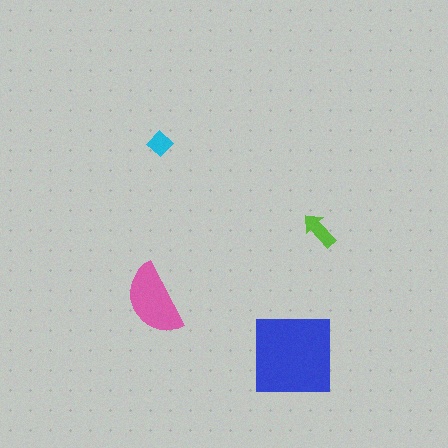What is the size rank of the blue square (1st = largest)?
1st.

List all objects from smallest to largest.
The cyan diamond, the lime arrow, the pink semicircle, the blue square.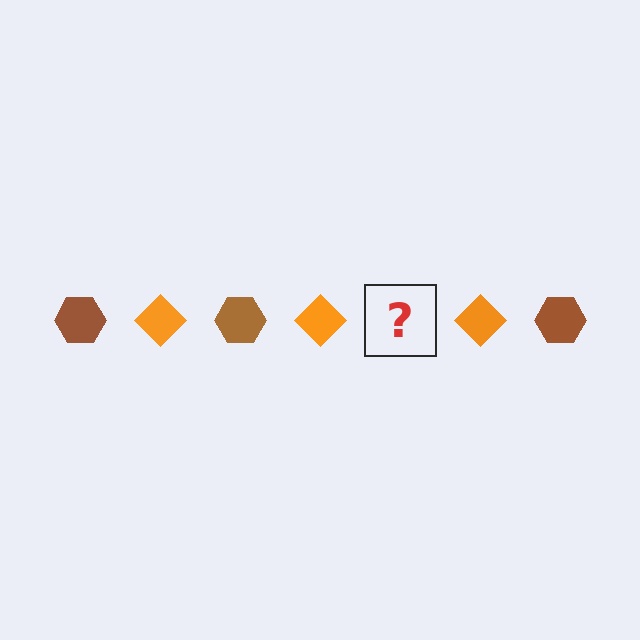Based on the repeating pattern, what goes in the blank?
The blank should be a brown hexagon.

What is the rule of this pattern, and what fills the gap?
The rule is that the pattern alternates between brown hexagon and orange diamond. The gap should be filled with a brown hexagon.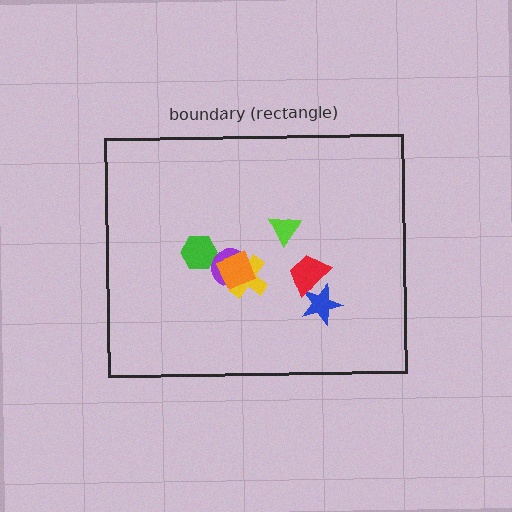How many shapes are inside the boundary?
7 inside, 0 outside.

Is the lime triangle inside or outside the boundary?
Inside.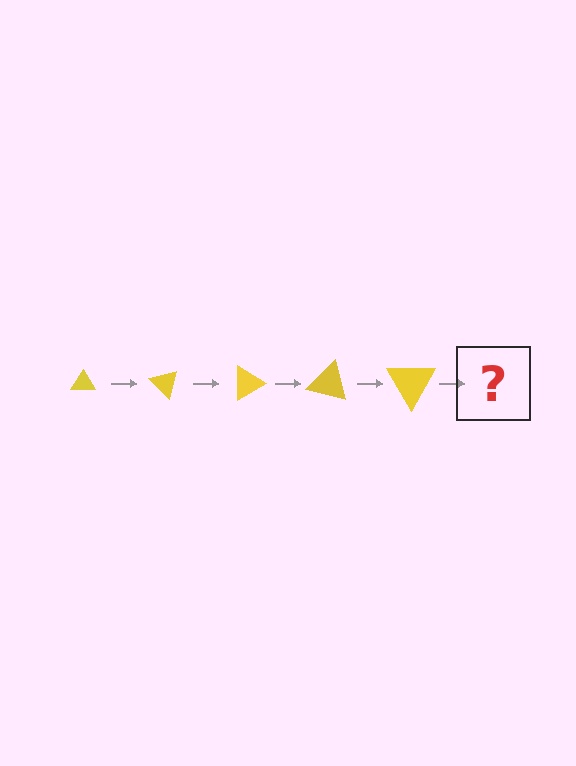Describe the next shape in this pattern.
It should be a triangle, larger than the previous one and rotated 225 degrees from the start.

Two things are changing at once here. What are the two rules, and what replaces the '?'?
The two rules are that the triangle grows larger each step and it rotates 45 degrees each step. The '?' should be a triangle, larger than the previous one and rotated 225 degrees from the start.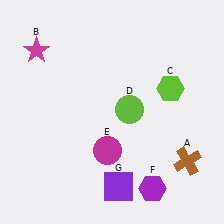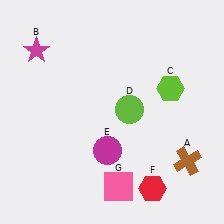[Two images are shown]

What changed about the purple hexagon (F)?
In Image 1, F is purple. In Image 2, it changed to red.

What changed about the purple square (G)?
In Image 1, G is purple. In Image 2, it changed to pink.